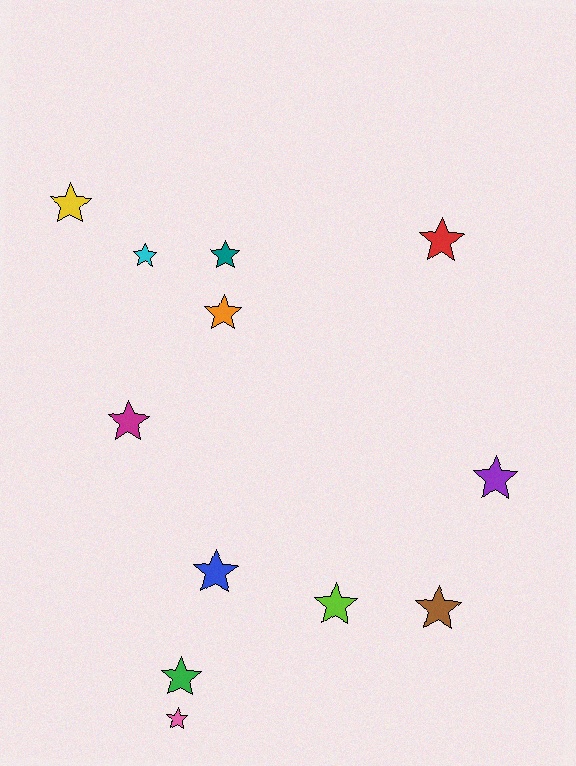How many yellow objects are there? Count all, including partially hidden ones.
There is 1 yellow object.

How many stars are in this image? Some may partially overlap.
There are 12 stars.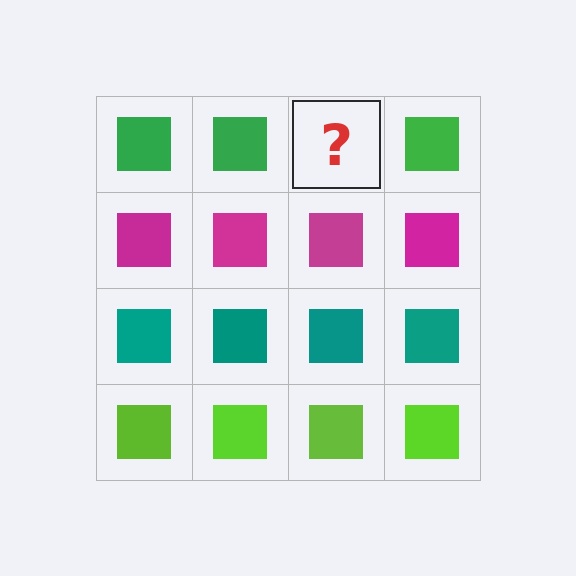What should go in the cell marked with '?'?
The missing cell should contain a green square.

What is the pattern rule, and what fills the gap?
The rule is that each row has a consistent color. The gap should be filled with a green square.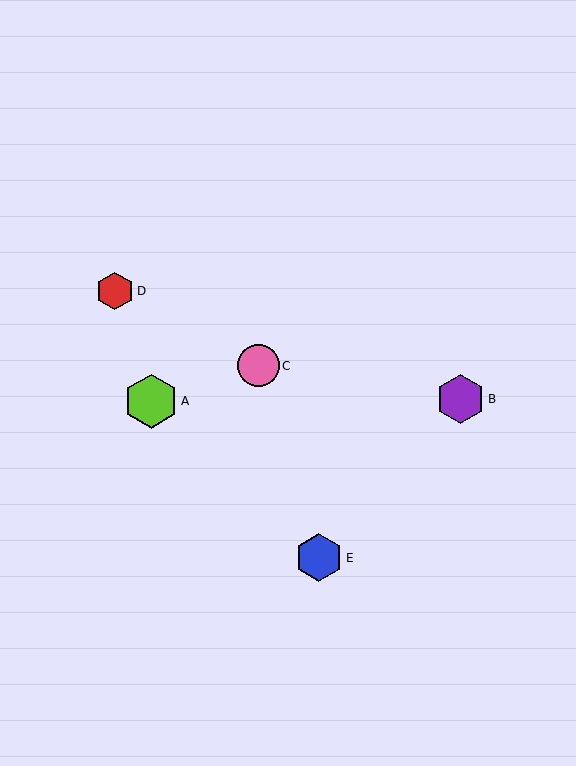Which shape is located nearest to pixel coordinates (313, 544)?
The blue hexagon (labeled E) at (319, 558) is nearest to that location.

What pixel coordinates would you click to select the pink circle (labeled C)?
Click at (259, 366) to select the pink circle C.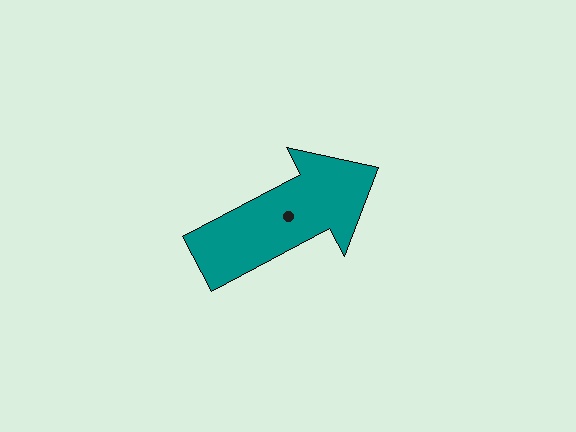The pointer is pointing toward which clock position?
Roughly 2 o'clock.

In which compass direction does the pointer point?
Northeast.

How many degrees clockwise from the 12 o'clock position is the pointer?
Approximately 62 degrees.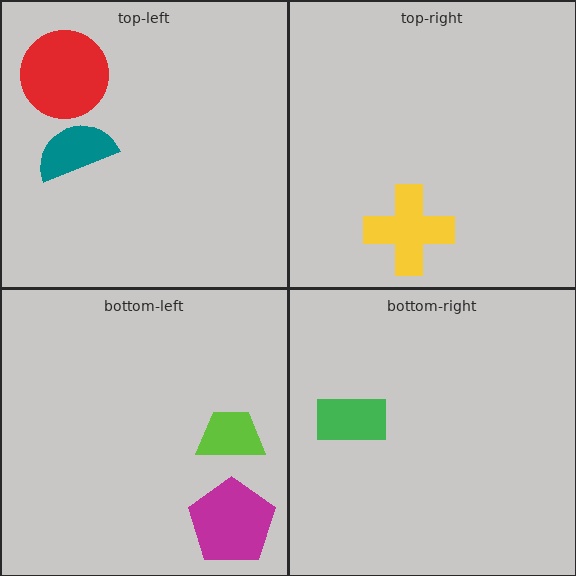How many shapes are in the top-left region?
2.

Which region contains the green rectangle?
The bottom-right region.